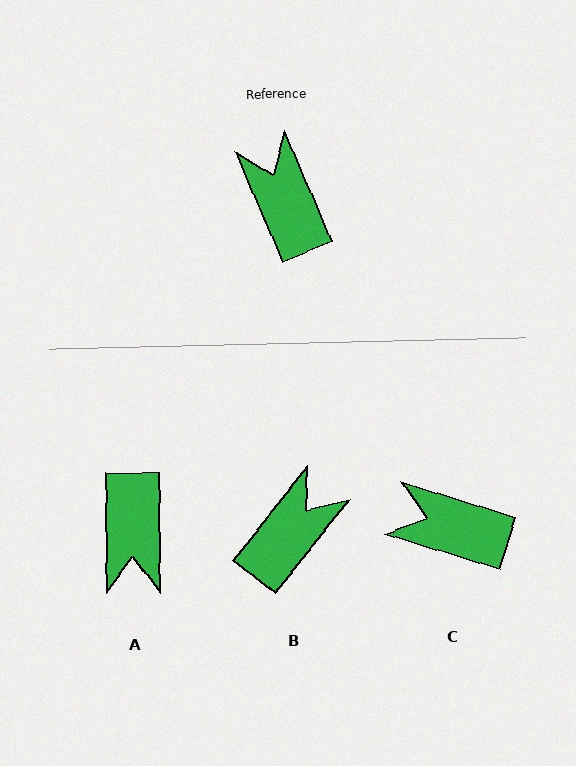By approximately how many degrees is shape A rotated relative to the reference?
Approximately 157 degrees counter-clockwise.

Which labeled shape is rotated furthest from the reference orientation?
A, about 157 degrees away.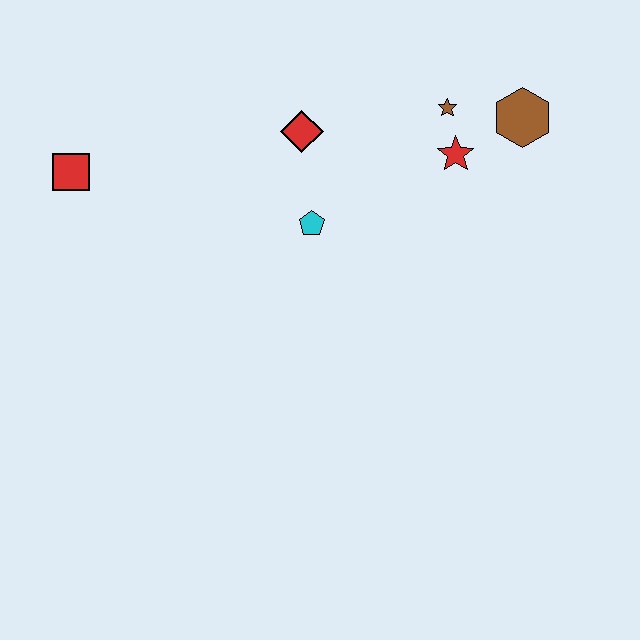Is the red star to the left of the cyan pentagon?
No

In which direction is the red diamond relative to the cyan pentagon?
The red diamond is above the cyan pentagon.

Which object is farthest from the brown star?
The red square is farthest from the brown star.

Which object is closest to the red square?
The red diamond is closest to the red square.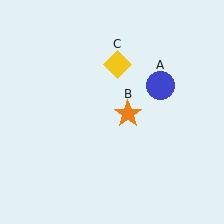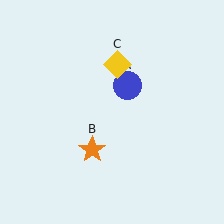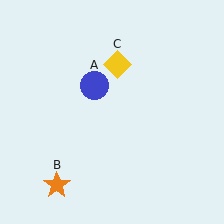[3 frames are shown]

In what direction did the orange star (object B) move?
The orange star (object B) moved down and to the left.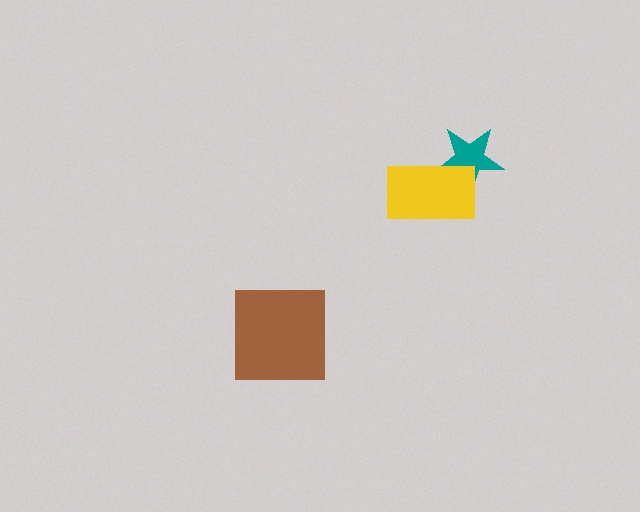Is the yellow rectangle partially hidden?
No, no other shape covers it.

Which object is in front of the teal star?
The yellow rectangle is in front of the teal star.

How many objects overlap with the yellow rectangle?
1 object overlaps with the yellow rectangle.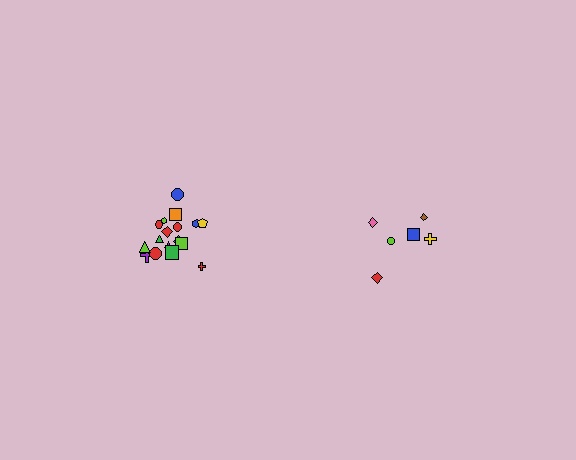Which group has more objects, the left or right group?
The left group.